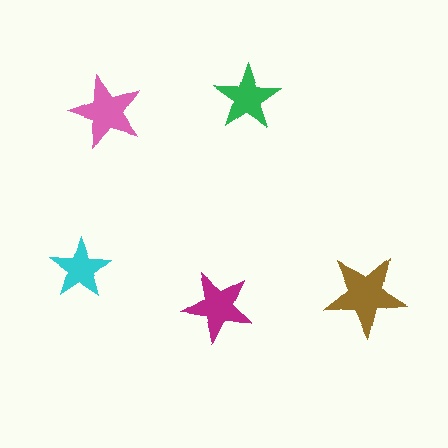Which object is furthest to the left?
The cyan star is leftmost.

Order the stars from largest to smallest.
the brown one, the pink one, the magenta one, the green one, the cyan one.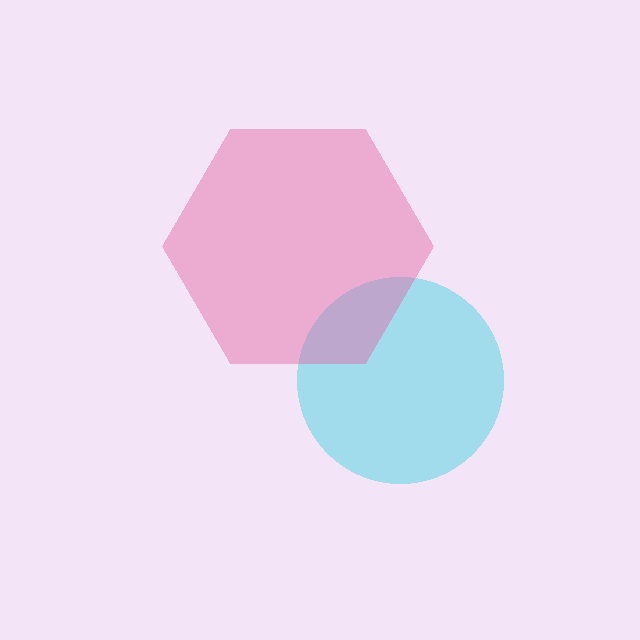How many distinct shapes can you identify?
There are 2 distinct shapes: a cyan circle, a pink hexagon.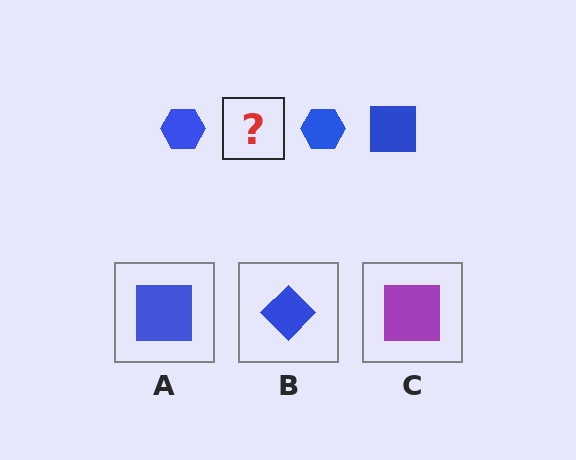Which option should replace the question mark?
Option A.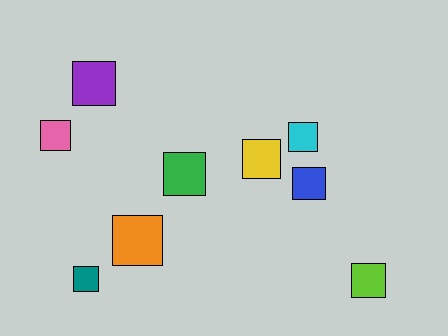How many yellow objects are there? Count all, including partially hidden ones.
There is 1 yellow object.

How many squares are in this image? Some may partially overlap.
There are 9 squares.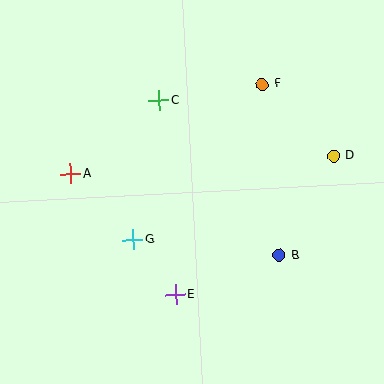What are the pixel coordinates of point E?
Point E is at (175, 295).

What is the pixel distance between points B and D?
The distance between B and D is 113 pixels.